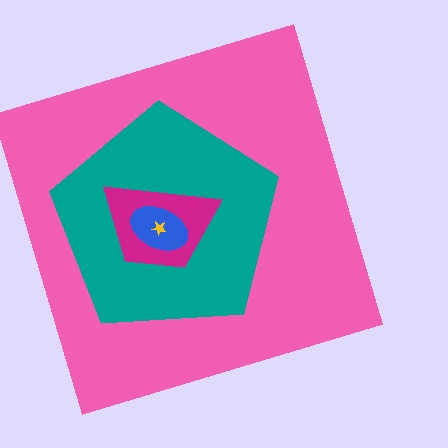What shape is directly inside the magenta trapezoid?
The blue ellipse.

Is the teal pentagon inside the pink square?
Yes.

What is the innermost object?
The yellow star.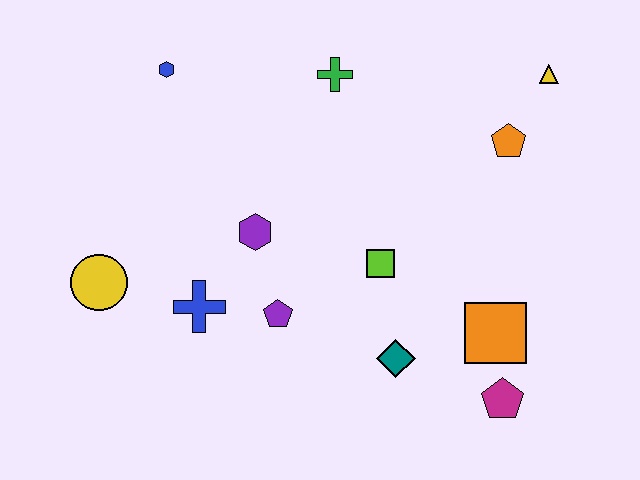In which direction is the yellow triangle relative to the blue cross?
The yellow triangle is to the right of the blue cross.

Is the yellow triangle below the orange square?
No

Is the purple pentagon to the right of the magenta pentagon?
No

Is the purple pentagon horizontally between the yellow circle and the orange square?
Yes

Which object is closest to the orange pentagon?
The yellow triangle is closest to the orange pentagon.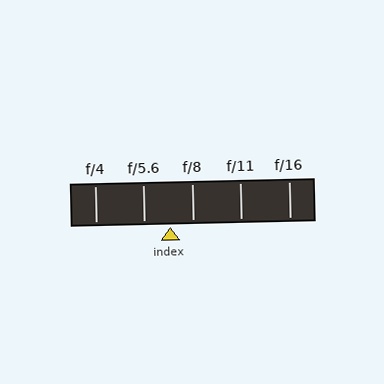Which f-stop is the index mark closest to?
The index mark is closest to f/8.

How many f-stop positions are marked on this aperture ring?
There are 5 f-stop positions marked.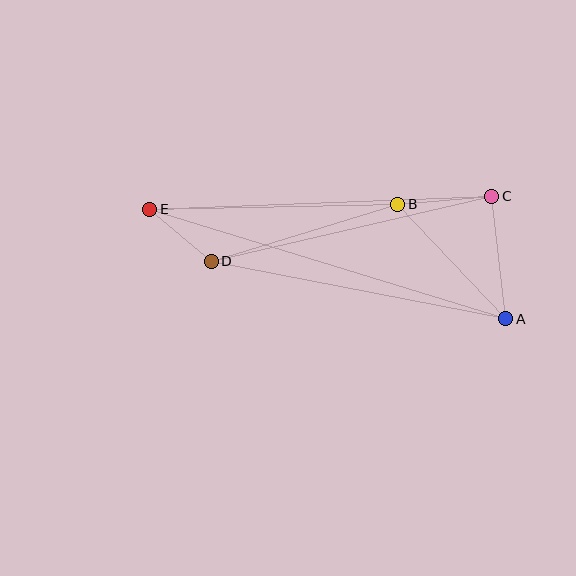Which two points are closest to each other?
Points D and E are closest to each other.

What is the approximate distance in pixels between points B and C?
The distance between B and C is approximately 94 pixels.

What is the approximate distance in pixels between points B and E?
The distance between B and E is approximately 248 pixels.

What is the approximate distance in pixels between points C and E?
The distance between C and E is approximately 342 pixels.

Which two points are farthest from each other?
Points A and E are farthest from each other.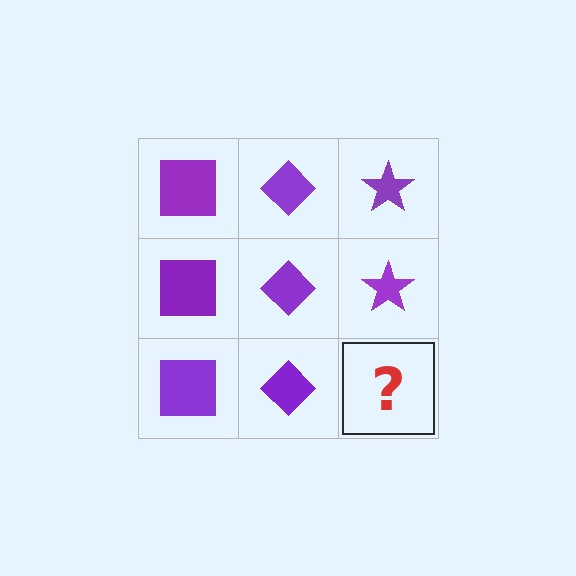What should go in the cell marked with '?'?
The missing cell should contain a purple star.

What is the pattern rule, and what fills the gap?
The rule is that each column has a consistent shape. The gap should be filled with a purple star.